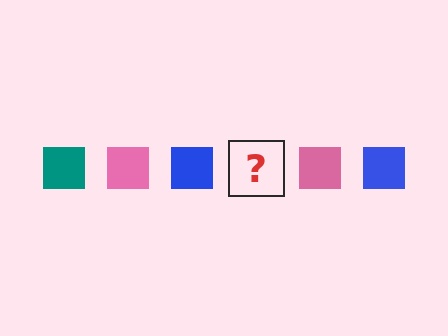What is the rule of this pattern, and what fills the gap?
The rule is that the pattern cycles through teal, pink, blue squares. The gap should be filled with a teal square.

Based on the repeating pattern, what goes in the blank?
The blank should be a teal square.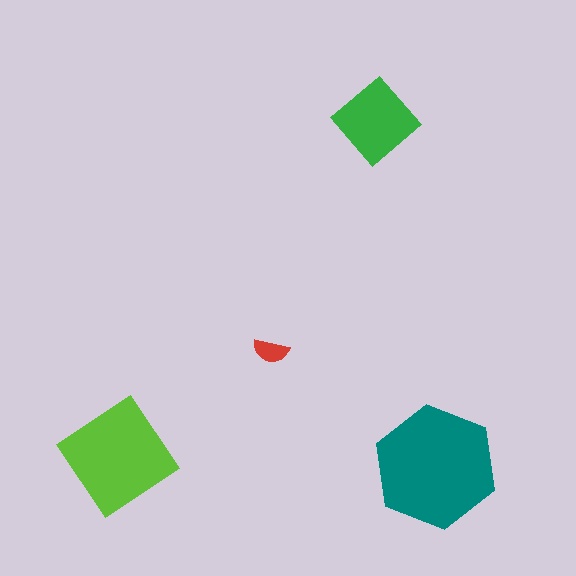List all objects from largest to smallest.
The teal hexagon, the lime diamond, the green diamond, the red semicircle.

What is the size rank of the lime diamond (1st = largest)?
2nd.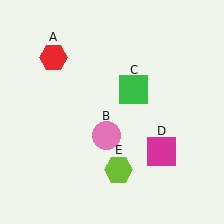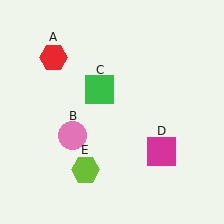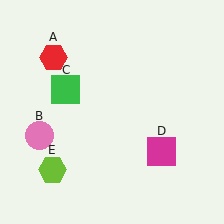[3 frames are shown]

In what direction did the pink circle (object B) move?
The pink circle (object B) moved left.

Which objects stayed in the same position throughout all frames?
Red hexagon (object A) and magenta square (object D) remained stationary.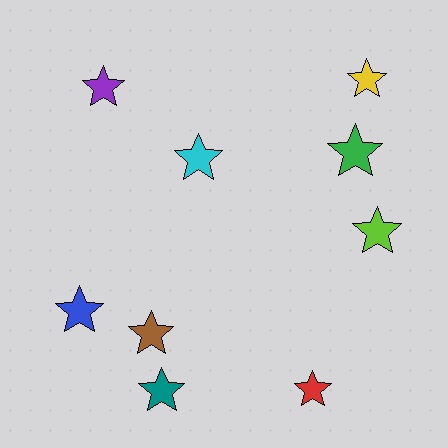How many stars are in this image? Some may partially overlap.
There are 9 stars.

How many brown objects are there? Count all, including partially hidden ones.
There is 1 brown object.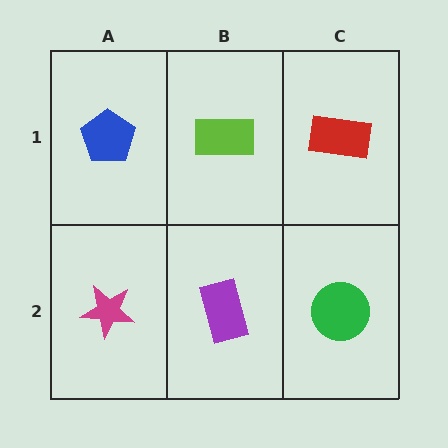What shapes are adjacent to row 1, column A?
A magenta star (row 2, column A), a lime rectangle (row 1, column B).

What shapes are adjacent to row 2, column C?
A red rectangle (row 1, column C), a purple rectangle (row 2, column B).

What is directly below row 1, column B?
A purple rectangle.